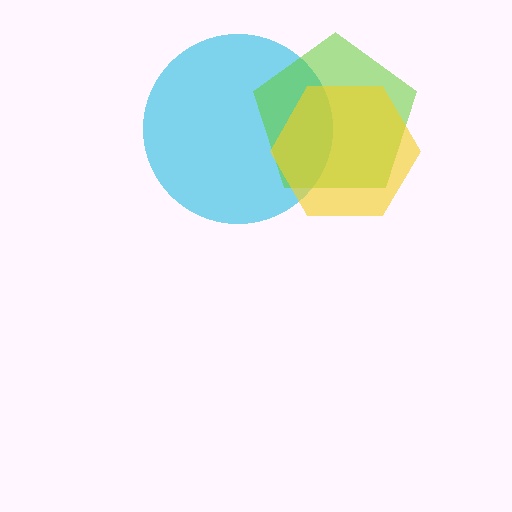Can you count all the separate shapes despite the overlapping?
Yes, there are 3 separate shapes.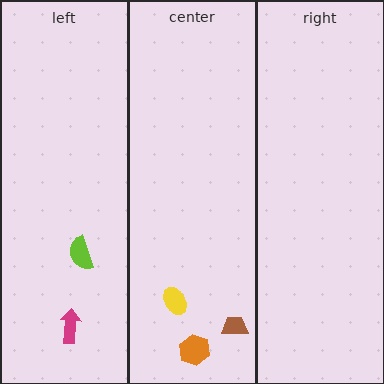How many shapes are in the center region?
3.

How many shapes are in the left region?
2.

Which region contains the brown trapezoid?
The center region.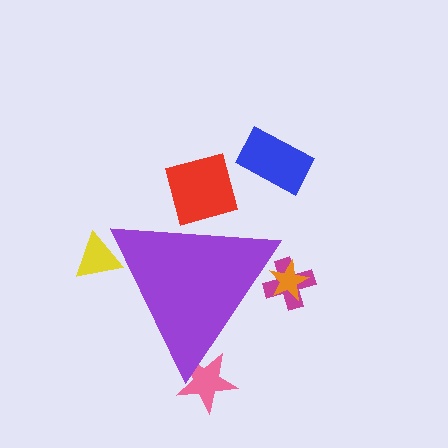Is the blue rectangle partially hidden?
No, the blue rectangle is fully visible.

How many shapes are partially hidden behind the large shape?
5 shapes are partially hidden.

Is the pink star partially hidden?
Yes, the pink star is partially hidden behind the purple triangle.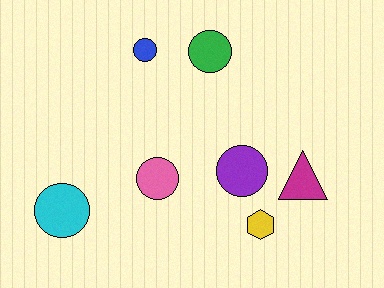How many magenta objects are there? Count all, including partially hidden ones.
There is 1 magenta object.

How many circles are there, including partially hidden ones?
There are 5 circles.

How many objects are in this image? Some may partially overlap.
There are 7 objects.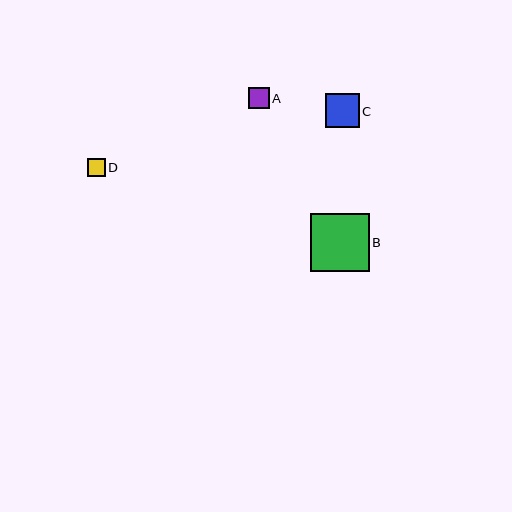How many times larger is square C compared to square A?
Square C is approximately 1.6 times the size of square A.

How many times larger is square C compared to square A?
Square C is approximately 1.6 times the size of square A.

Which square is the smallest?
Square D is the smallest with a size of approximately 18 pixels.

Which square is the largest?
Square B is the largest with a size of approximately 59 pixels.